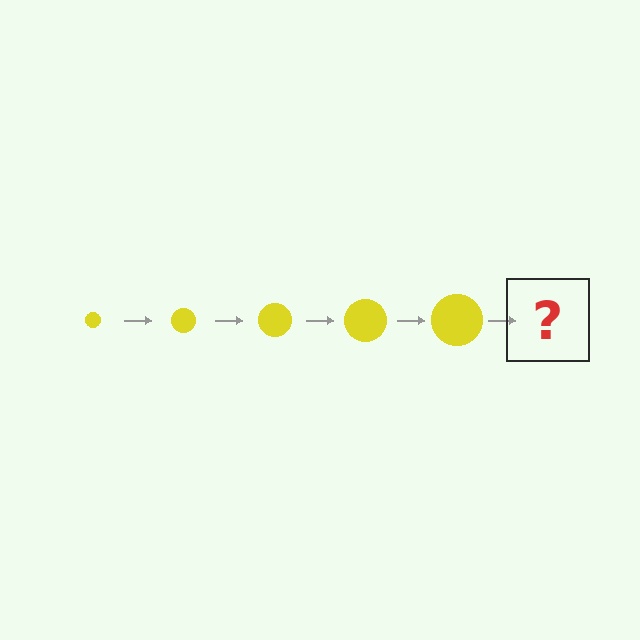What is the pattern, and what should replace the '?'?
The pattern is that the circle gets progressively larger each step. The '?' should be a yellow circle, larger than the previous one.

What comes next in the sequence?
The next element should be a yellow circle, larger than the previous one.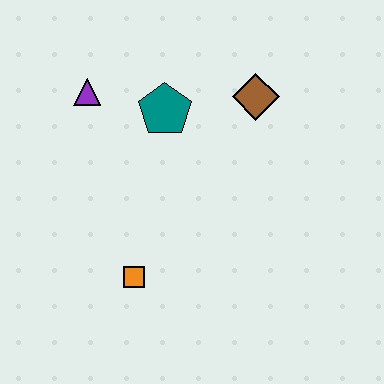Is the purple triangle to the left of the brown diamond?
Yes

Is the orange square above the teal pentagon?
No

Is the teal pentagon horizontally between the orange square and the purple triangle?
No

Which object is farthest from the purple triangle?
The orange square is farthest from the purple triangle.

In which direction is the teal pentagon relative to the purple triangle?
The teal pentagon is to the right of the purple triangle.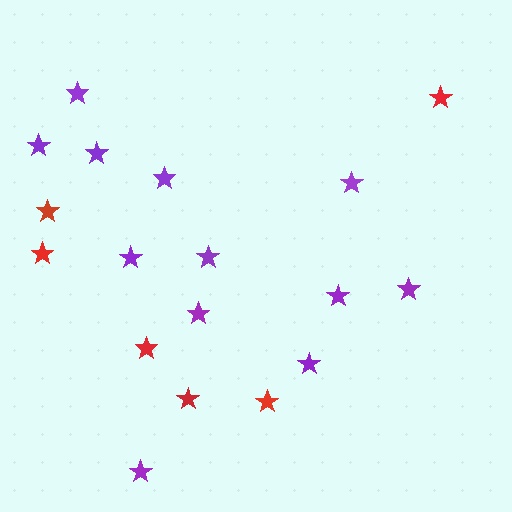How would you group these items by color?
There are 2 groups: one group of red stars (6) and one group of purple stars (12).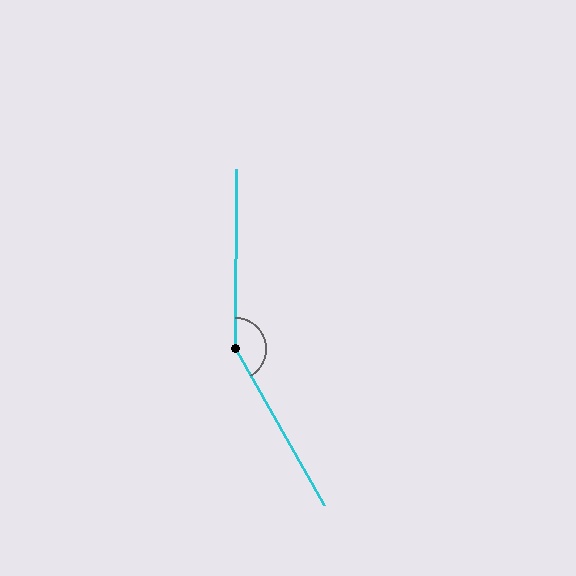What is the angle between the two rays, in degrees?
Approximately 150 degrees.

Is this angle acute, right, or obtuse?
It is obtuse.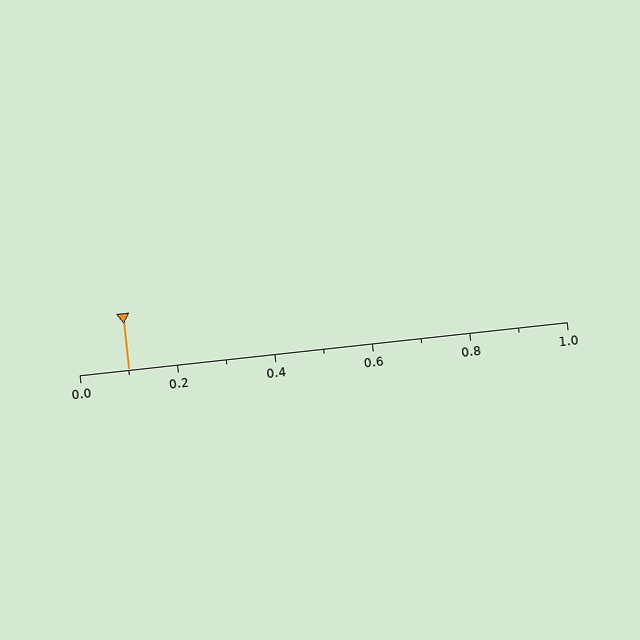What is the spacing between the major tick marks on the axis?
The major ticks are spaced 0.2 apart.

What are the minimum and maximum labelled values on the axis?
The axis runs from 0.0 to 1.0.